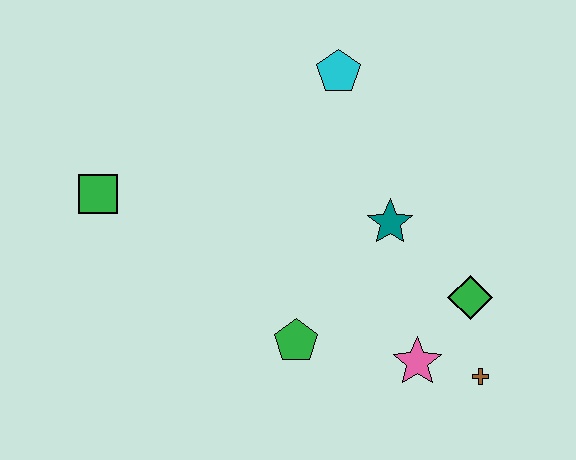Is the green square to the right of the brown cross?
No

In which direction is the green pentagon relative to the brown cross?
The green pentagon is to the left of the brown cross.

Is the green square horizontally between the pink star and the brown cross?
No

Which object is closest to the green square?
The green pentagon is closest to the green square.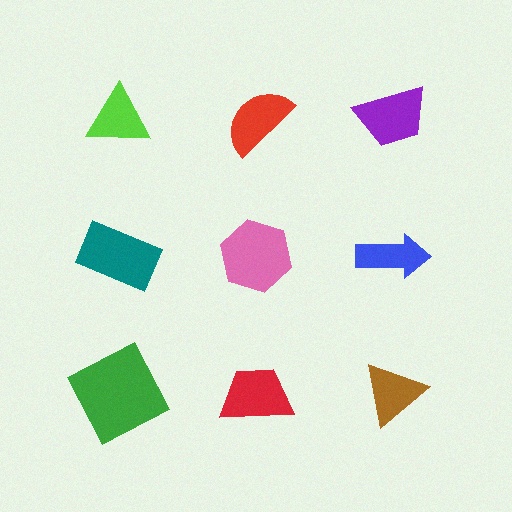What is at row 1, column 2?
A red semicircle.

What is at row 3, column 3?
A brown triangle.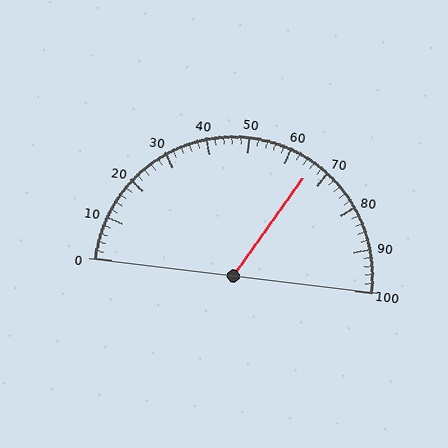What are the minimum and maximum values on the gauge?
The gauge ranges from 0 to 100.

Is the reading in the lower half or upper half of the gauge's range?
The reading is in the upper half of the range (0 to 100).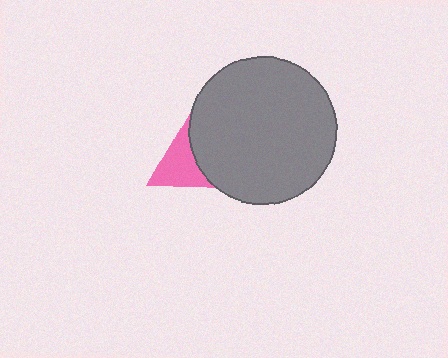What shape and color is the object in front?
The object in front is a gray circle.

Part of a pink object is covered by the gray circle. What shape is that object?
It is a triangle.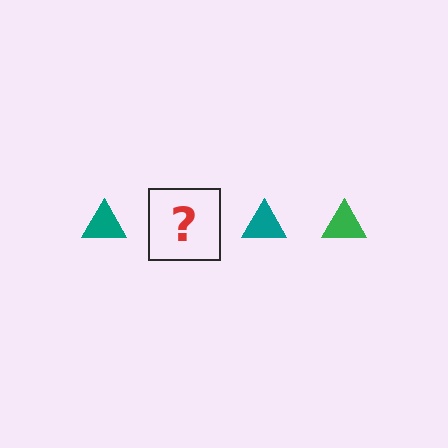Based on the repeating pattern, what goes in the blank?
The blank should be a green triangle.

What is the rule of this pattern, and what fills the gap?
The rule is that the pattern cycles through teal, green triangles. The gap should be filled with a green triangle.